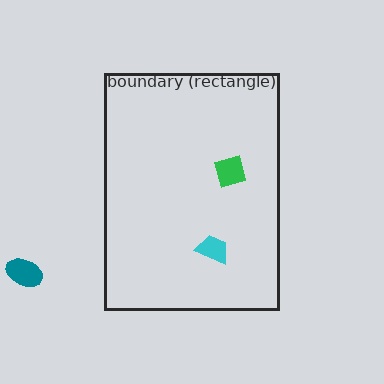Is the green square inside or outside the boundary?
Inside.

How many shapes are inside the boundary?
2 inside, 1 outside.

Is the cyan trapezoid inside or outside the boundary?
Inside.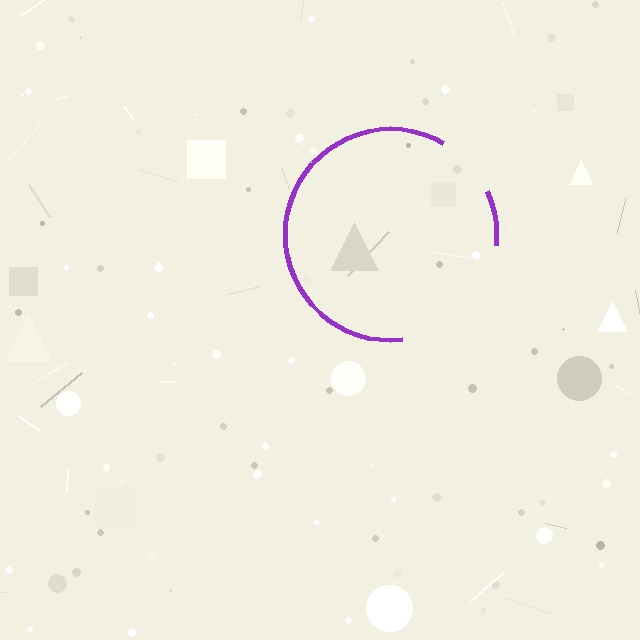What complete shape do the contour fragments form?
The contour fragments form a circle.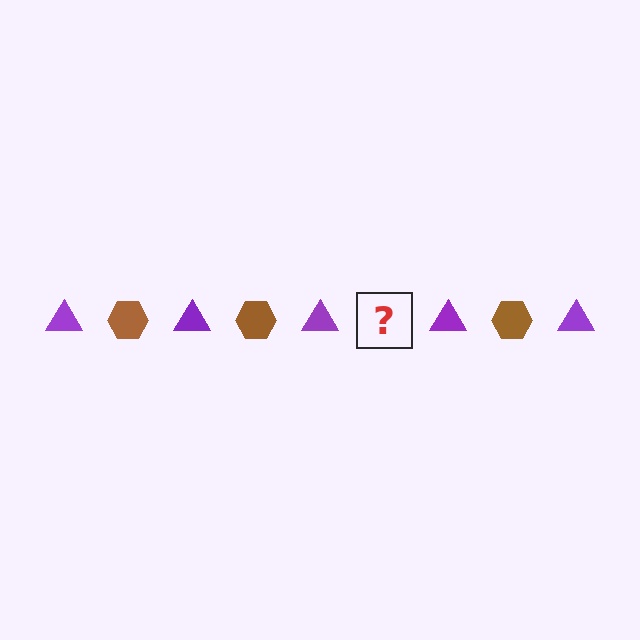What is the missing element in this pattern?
The missing element is a brown hexagon.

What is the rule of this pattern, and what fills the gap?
The rule is that the pattern alternates between purple triangle and brown hexagon. The gap should be filled with a brown hexagon.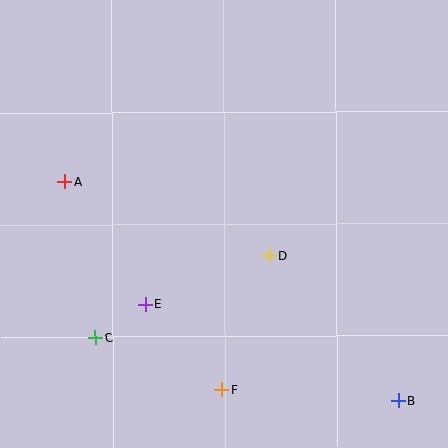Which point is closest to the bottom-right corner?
Point B is closest to the bottom-right corner.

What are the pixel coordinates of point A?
Point A is at (65, 182).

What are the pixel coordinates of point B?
Point B is at (398, 401).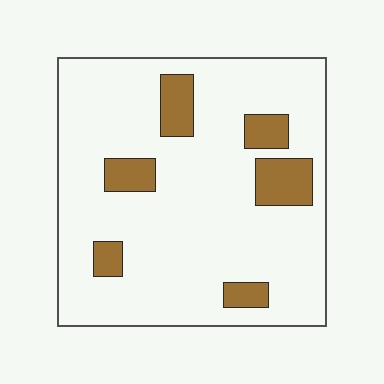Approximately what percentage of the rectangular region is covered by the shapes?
Approximately 15%.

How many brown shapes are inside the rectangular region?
6.